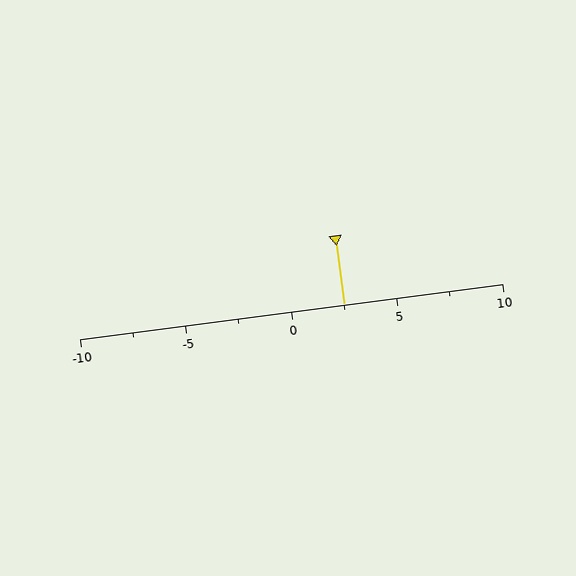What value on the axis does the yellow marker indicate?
The marker indicates approximately 2.5.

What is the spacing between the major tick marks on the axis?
The major ticks are spaced 5 apart.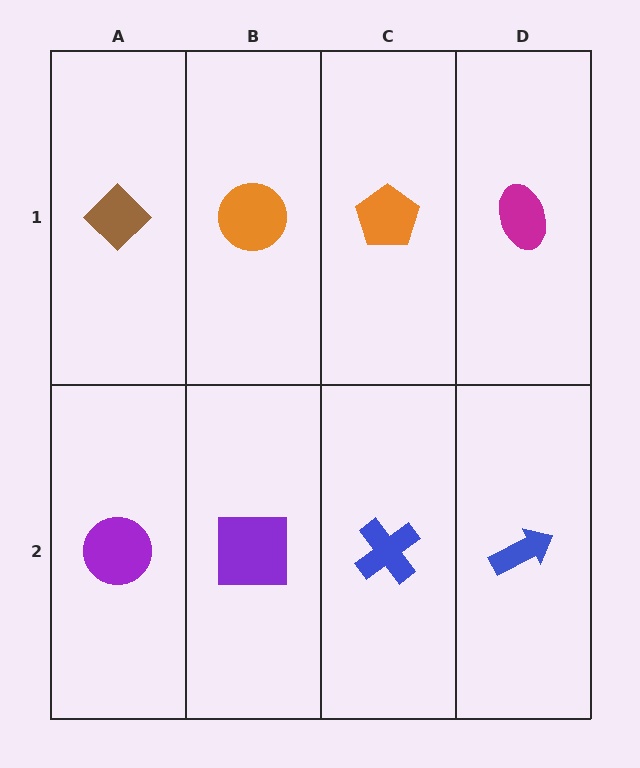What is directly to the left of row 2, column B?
A purple circle.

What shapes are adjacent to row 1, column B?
A purple square (row 2, column B), a brown diamond (row 1, column A), an orange pentagon (row 1, column C).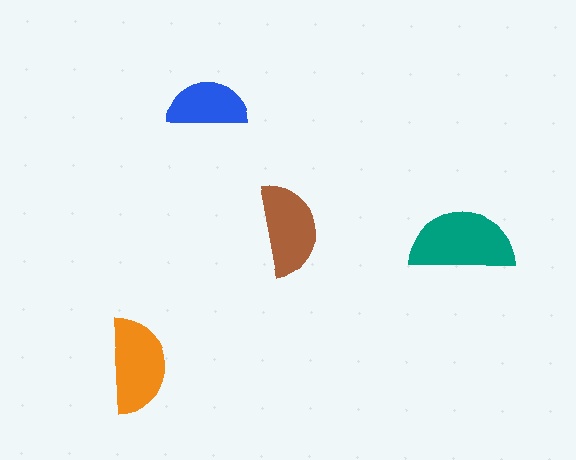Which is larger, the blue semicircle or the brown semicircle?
The brown one.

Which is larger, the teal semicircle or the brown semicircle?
The teal one.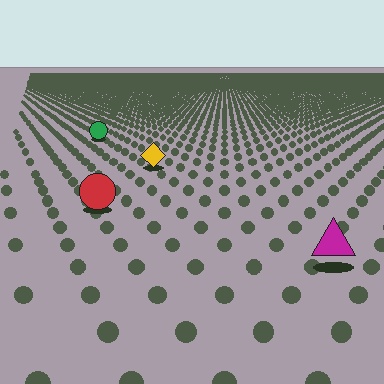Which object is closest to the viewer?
The magenta triangle is closest. The texture marks near it are larger and more spread out.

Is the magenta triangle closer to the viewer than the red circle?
Yes. The magenta triangle is closer — you can tell from the texture gradient: the ground texture is coarser near it.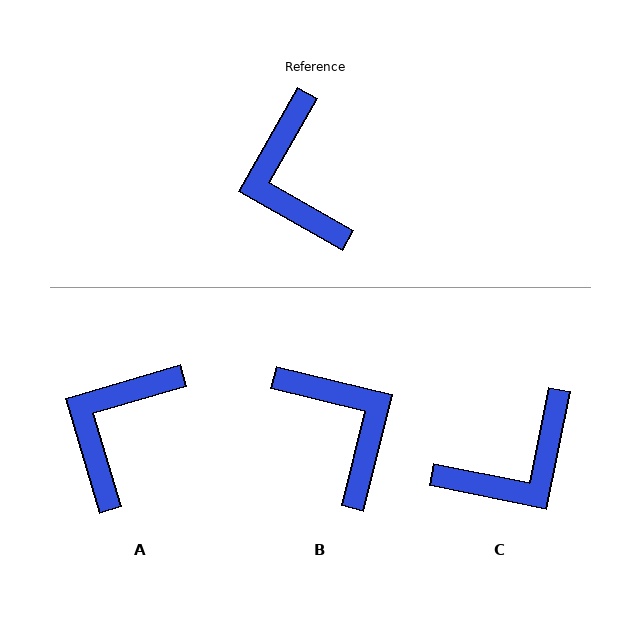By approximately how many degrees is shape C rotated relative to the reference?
Approximately 108 degrees counter-clockwise.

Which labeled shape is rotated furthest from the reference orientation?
B, about 164 degrees away.